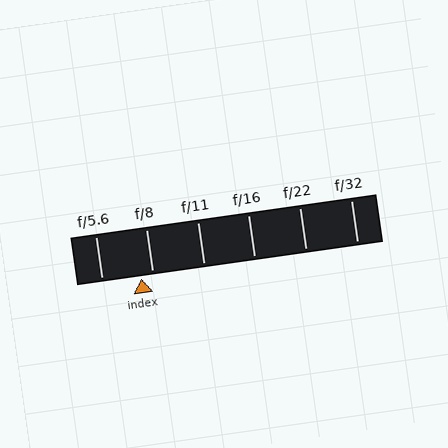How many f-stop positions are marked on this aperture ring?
There are 6 f-stop positions marked.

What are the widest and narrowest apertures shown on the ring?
The widest aperture shown is f/5.6 and the narrowest is f/32.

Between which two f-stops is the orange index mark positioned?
The index mark is between f/5.6 and f/8.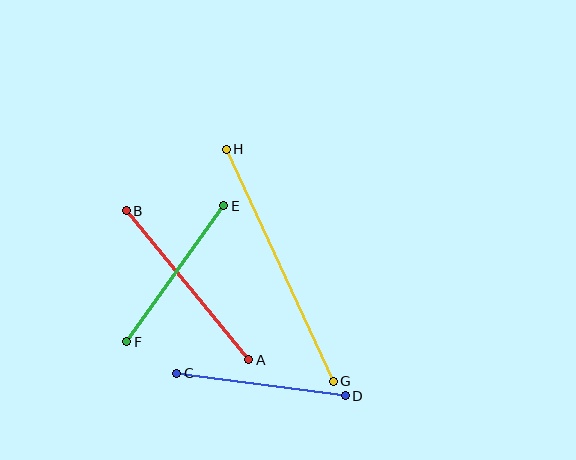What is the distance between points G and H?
The distance is approximately 256 pixels.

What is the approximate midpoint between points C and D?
The midpoint is at approximately (261, 385) pixels.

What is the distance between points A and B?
The distance is approximately 193 pixels.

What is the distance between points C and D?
The distance is approximately 170 pixels.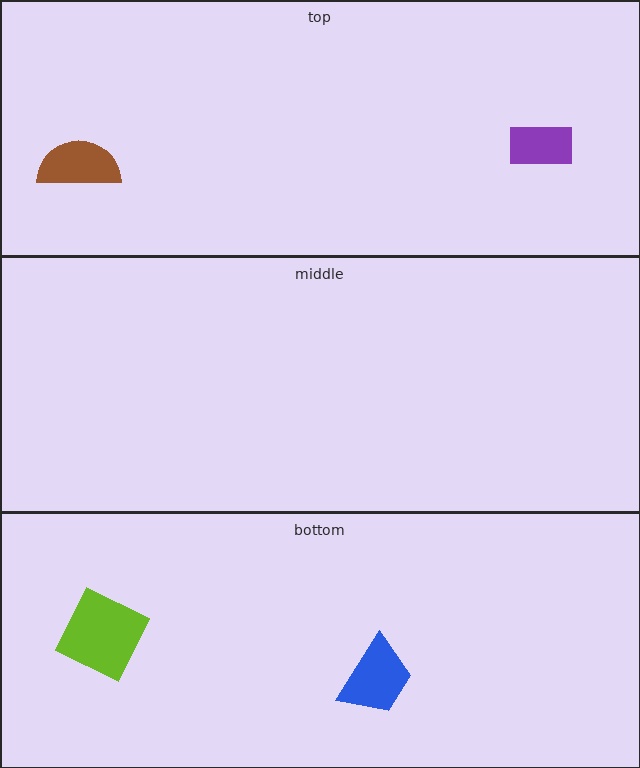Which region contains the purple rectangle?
The top region.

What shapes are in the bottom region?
The lime square, the blue trapezoid.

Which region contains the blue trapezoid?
The bottom region.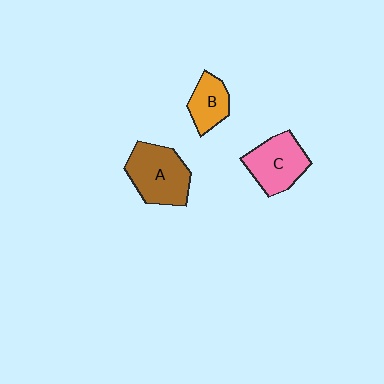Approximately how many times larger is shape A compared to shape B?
Approximately 1.7 times.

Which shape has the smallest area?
Shape B (orange).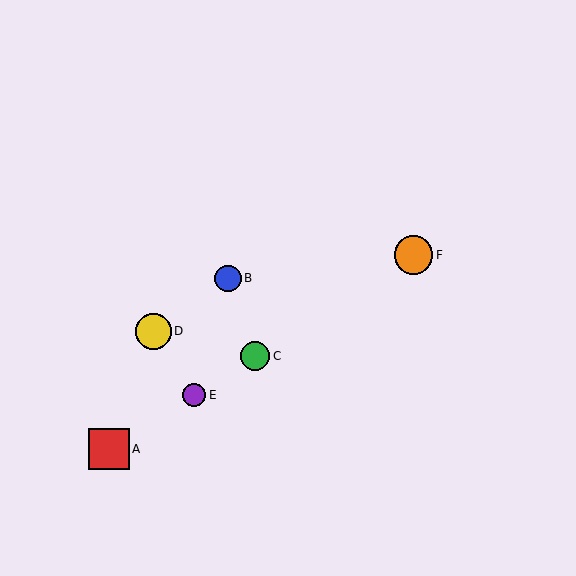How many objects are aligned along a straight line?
4 objects (A, C, E, F) are aligned along a straight line.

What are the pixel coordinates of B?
Object B is at (228, 278).